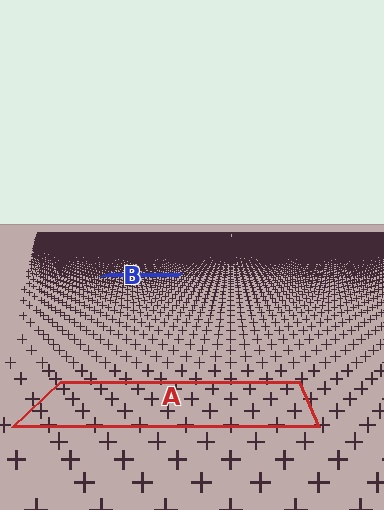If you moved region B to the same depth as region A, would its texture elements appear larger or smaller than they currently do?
They would appear larger. At a closer depth, the same texture elements are projected at a bigger on-screen size.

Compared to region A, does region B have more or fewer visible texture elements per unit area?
Region B has more texture elements per unit area — they are packed more densely because it is farther away.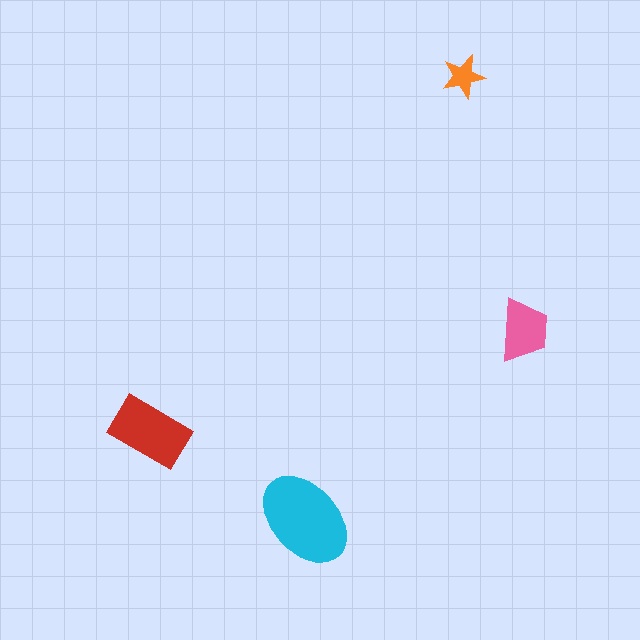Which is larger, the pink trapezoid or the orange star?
The pink trapezoid.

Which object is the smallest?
The orange star.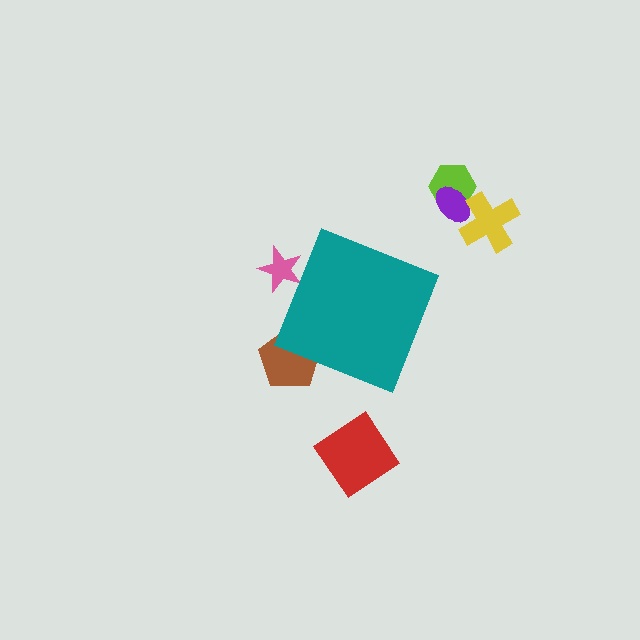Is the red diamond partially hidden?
No, the red diamond is fully visible.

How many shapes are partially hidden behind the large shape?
2 shapes are partially hidden.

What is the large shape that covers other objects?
A teal diamond.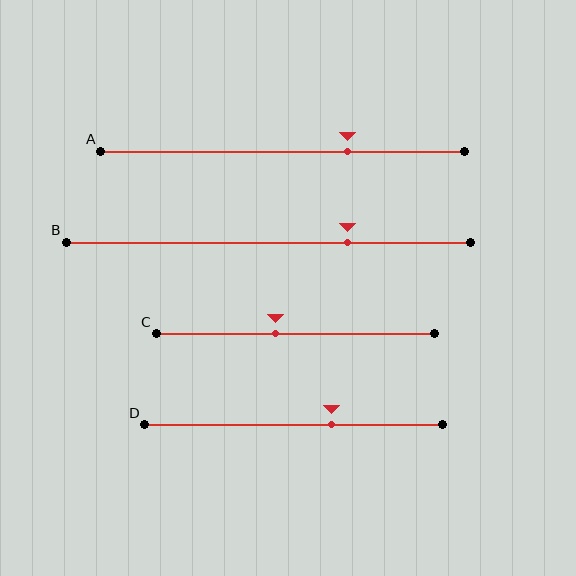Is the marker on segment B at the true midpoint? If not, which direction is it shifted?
No, the marker on segment B is shifted to the right by about 20% of the segment length.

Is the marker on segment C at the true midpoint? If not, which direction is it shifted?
No, the marker on segment C is shifted to the left by about 7% of the segment length.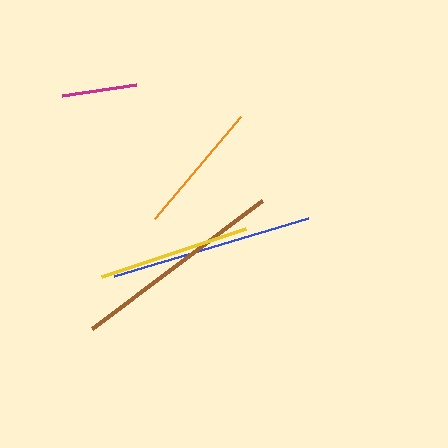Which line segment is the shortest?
The magenta line is the shortest at approximately 75 pixels.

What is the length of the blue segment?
The blue segment is approximately 203 pixels long.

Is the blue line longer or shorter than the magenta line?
The blue line is longer than the magenta line.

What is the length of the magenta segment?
The magenta segment is approximately 75 pixels long.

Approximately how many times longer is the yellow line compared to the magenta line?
The yellow line is approximately 2.0 times the length of the magenta line.